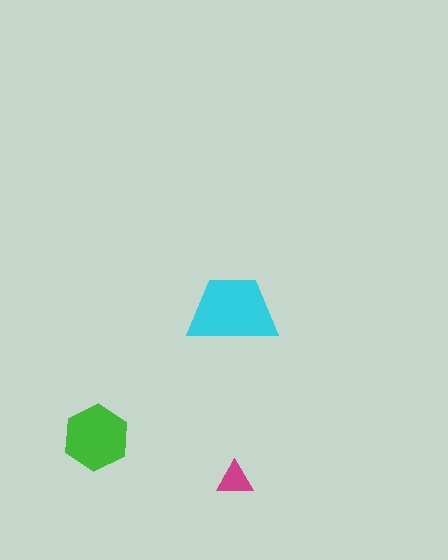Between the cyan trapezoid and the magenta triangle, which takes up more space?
The cyan trapezoid.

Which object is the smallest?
The magenta triangle.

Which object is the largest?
The cyan trapezoid.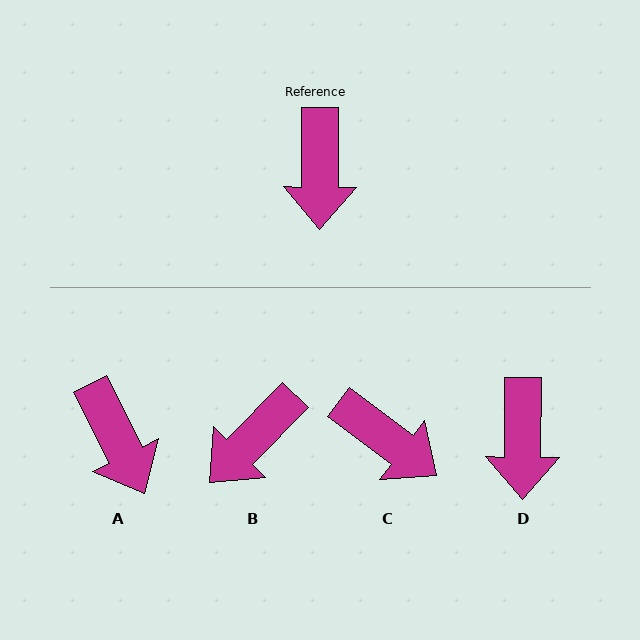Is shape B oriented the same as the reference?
No, it is off by about 44 degrees.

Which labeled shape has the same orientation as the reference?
D.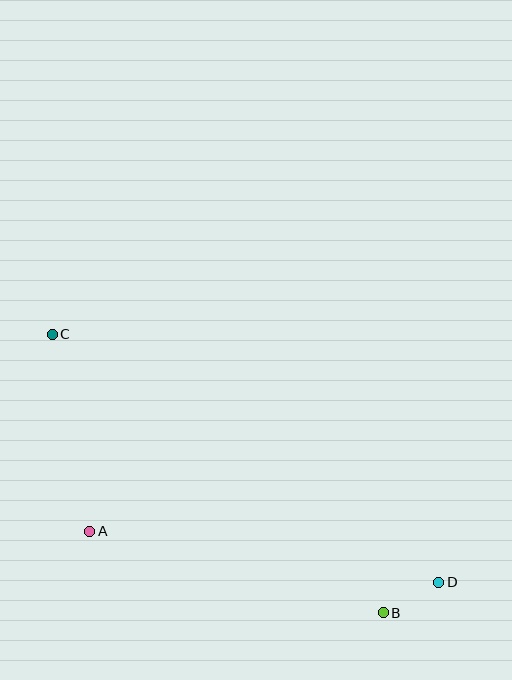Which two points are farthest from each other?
Points C and D are farthest from each other.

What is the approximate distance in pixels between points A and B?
The distance between A and B is approximately 304 pixels.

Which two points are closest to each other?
Points B and D are closest to each other.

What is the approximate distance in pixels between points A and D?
The distance between A and D is approximately 353 pixels.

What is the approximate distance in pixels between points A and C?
The distance between A and C is approximately 201 pixels.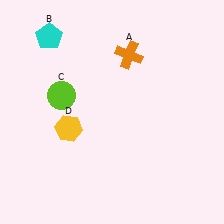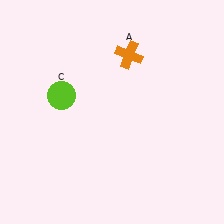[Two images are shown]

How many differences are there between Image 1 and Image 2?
There are 2 differences between the two images.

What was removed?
The yellow hexagon (D), the cyan pentagon (B) were removed in Image 2.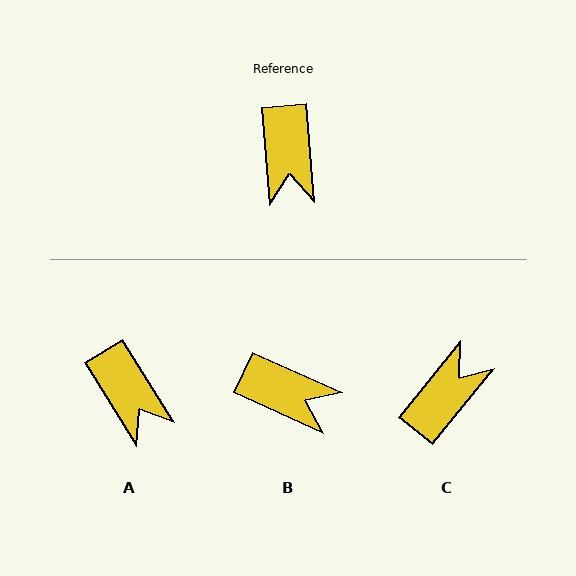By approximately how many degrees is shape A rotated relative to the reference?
Approximately 27 degrees counter-clockwise.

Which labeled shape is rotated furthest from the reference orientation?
C, about 136 degrees away.